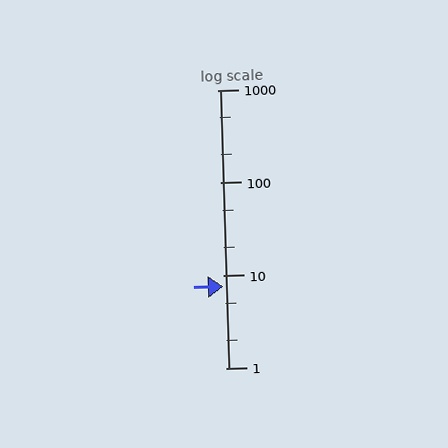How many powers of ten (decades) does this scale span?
The scale spans 3 decades, from 1 to 1000.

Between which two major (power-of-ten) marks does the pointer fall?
The pointer is between 1 and 10.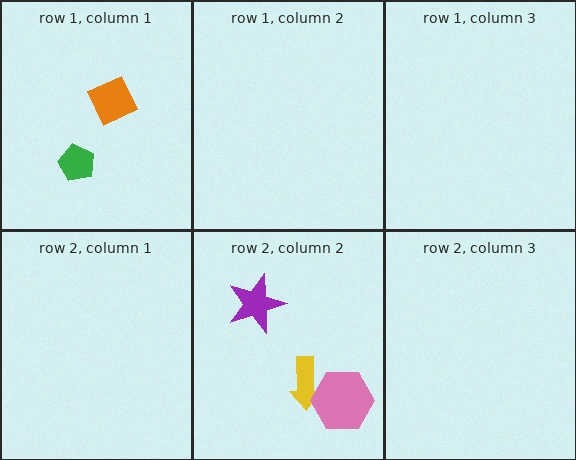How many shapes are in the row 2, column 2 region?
3.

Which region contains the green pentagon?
The row 1, column 1 region.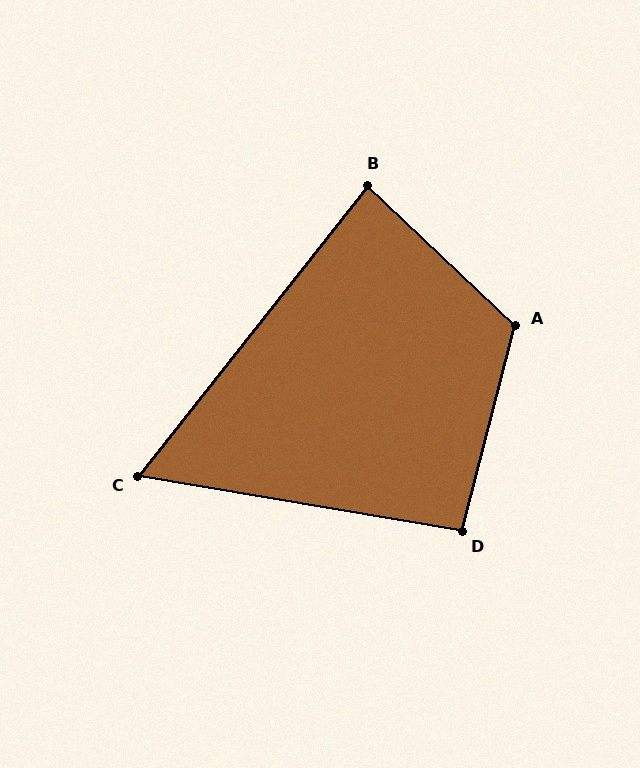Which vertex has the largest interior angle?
A, at approximately 119 degrees.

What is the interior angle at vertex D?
Approximately 95 degrees (obtuse).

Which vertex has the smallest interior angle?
C, at approximately 61 degrees.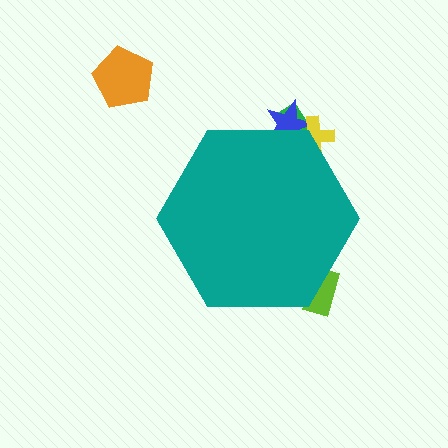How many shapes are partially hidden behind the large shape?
4 shapes are partially hidden.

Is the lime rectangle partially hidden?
Yes, the lime rectangle is partially hidden behind the teal hexagon.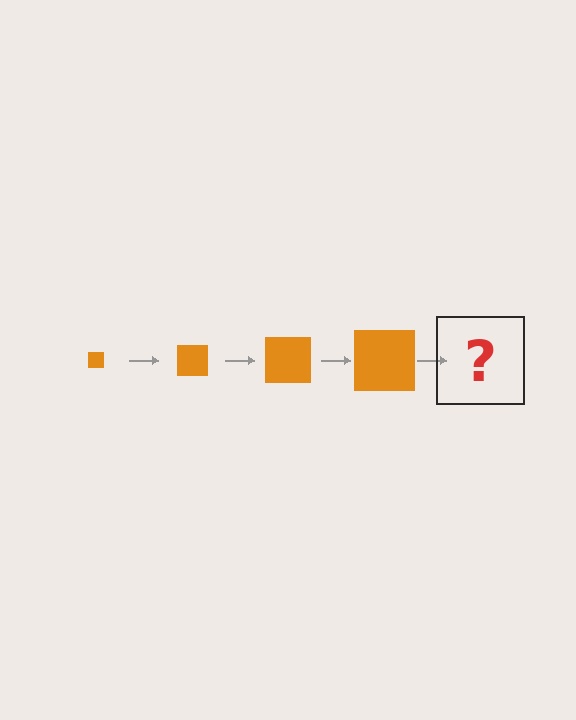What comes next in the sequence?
The next element should be an orange square, larger than the previous one.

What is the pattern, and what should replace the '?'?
The pattern is that the square gets progressively larger each step. The '?' should be an orange square, larger than the previous one.